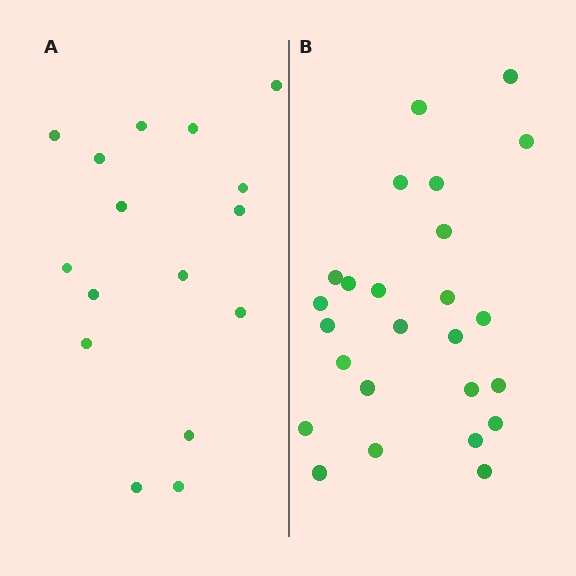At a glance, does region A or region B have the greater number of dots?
Region B (the right region) has more dots.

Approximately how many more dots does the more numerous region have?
Region B has roughly 8 or so more dots than region A.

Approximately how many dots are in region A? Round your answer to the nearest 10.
About 20 dots. (The exact count is 16, which rounds to 20.)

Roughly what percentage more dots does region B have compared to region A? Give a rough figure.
About 55% more.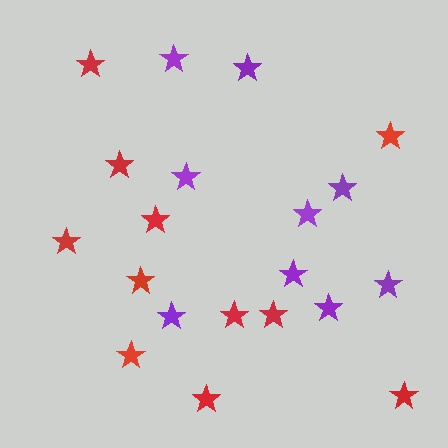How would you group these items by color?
There are 2 groups: one group of purple stars (9) and one group of red stars (11).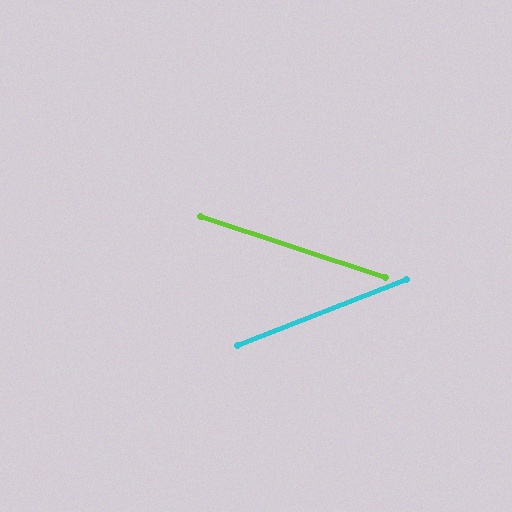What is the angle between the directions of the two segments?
Approximately 40 degrees.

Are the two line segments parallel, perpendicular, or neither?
Neither parallel nor perpendicular — they differ by about 40°.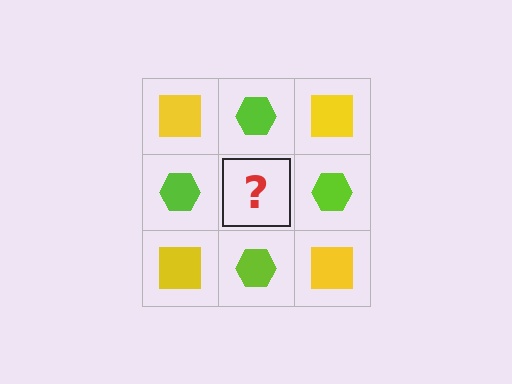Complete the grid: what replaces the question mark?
The question mark should be replaced with a yellow square.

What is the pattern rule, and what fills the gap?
The rule is that it alternates yellow square and lime hexagon in a checkerboard pattern. The gap should be filled with a yellow square.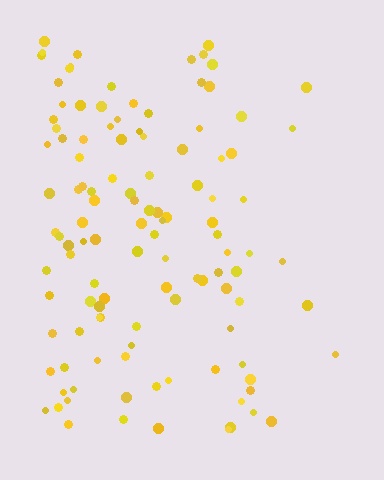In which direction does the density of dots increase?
From right to left, with the left side densest.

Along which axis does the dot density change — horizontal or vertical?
Horizontal.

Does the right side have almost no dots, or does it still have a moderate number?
Still a moderate number, just noticeably fewer than the left.